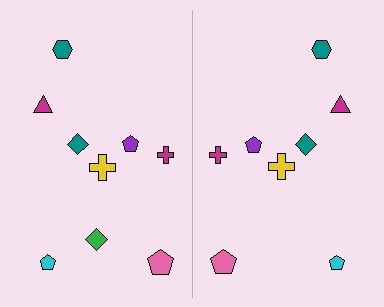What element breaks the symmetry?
A green diamond is missing from the right side.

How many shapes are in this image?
There are 17 shapes in this image.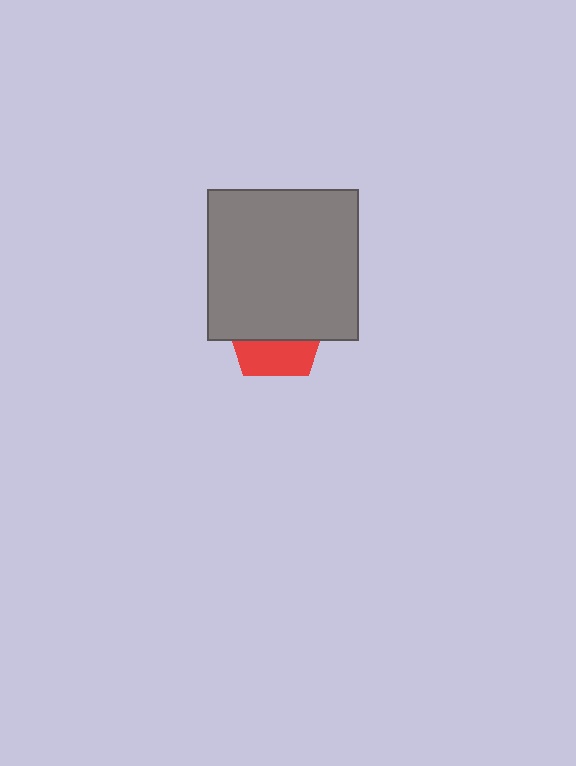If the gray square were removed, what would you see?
You would see the complete red pentagon.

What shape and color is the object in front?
The object in front is a gray square.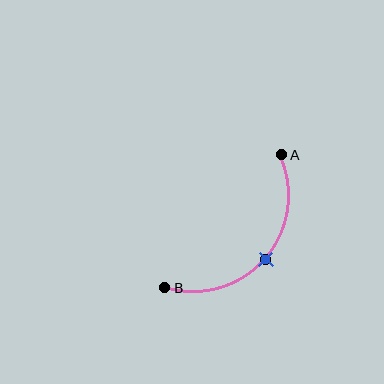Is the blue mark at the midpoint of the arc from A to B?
Yes. The blue mark lies on the arc at equal arc-length from both A and B — it is the arc midpoint.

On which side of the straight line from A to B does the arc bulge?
The arc bulges below and to the right of the straight line connecting A and B.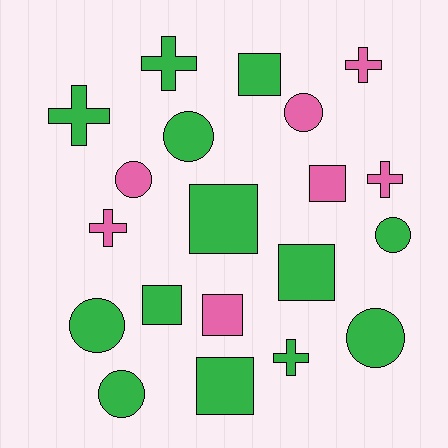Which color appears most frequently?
Green, with 13 objects.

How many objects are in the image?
There are 20 objects.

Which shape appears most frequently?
Circle, with 7 objects.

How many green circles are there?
There are 5 green circles.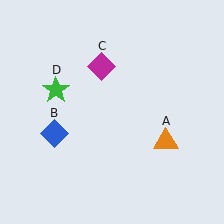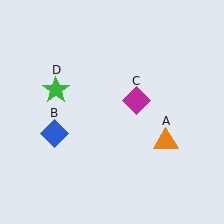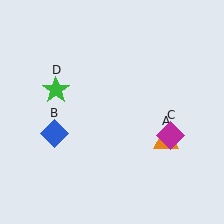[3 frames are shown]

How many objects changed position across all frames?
1 object changed position: magenta diamond (object C).